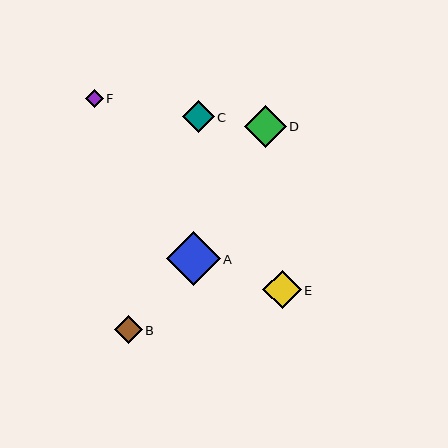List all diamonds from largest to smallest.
From largest to smallest: A, D, E, C, B, F.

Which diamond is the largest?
Diamond A is the largest with a size of approximately 54 pixels.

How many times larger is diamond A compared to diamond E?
Diamond A is approximately 1.4 times the size of diamond E.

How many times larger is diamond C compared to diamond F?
Diamond C is approximately 1.8 times the size of diamond F.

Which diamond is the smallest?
Diamond F is the smallest with a size of approximately 17 pixels.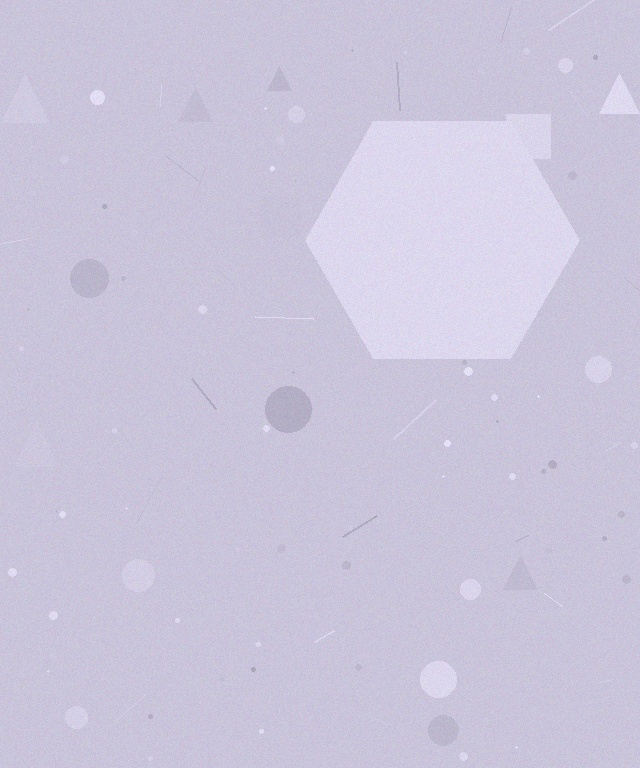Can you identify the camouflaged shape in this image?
The camouflaged shape is a hexagon.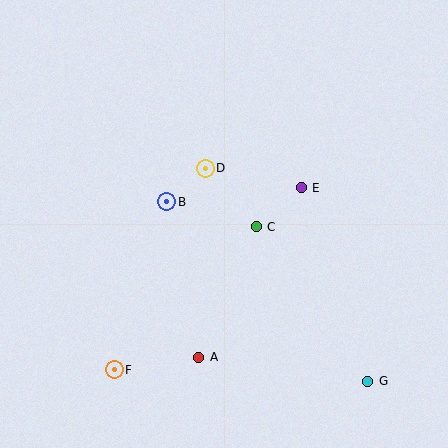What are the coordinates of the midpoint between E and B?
The midpoint between E and B is at (234, 195).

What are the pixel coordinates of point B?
Point B is at (167, 202).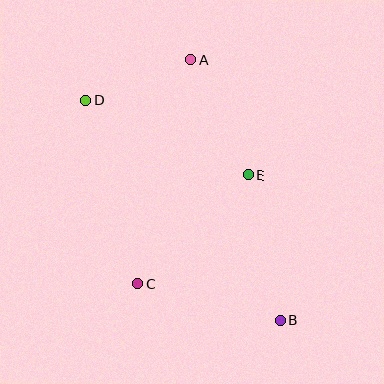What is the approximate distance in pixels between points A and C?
The distance between A and C is approximately 230 pixels.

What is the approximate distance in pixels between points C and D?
The distance between C and D is approximately 191 pixels.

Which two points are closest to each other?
Points A and D are closest to each other.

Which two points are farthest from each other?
Points B and D are farthest from each other.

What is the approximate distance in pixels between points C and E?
The distance between C and E is approximately 155 pixels.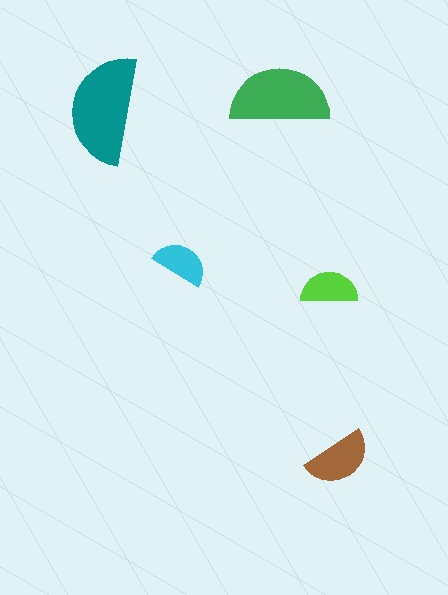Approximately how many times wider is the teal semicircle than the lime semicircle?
About 2 times wider.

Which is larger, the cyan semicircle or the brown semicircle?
The brown one.